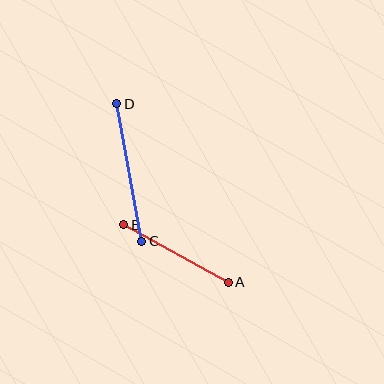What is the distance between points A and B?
The distance is approximately 119 pixels.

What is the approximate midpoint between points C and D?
The midpoint is at approximately (129, 173) pixels.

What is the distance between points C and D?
The distance is approximately 140 pixels.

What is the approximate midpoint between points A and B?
The midpoint is at approximately (176, 254) pixels.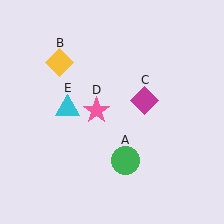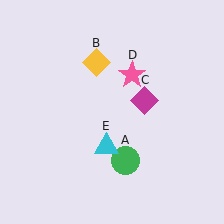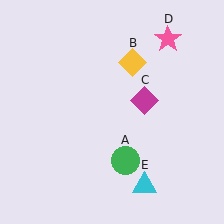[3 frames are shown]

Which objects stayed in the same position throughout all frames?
Green circle (object A) and magenta diamond (object C) remained stationary.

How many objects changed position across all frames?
3 objects changed position: yellow diamond (object B), pink star (object D), cyan triangle (object E).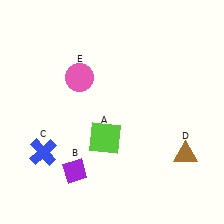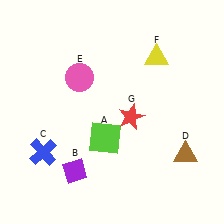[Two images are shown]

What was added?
A yellow triangle (F), a red star (G) were added in Image 2.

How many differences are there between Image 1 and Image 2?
There are 2 differences between the two images.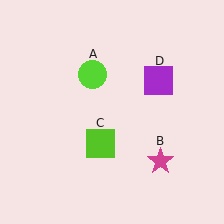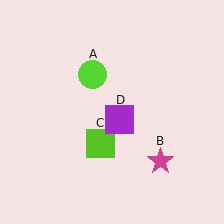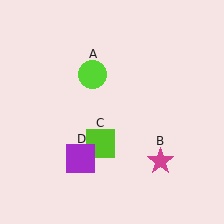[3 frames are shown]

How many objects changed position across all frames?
1 object changed position: purple square (object D).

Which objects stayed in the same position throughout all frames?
Lime circle (object A) and magenta star (object B) and lime square (object C) remained stationary.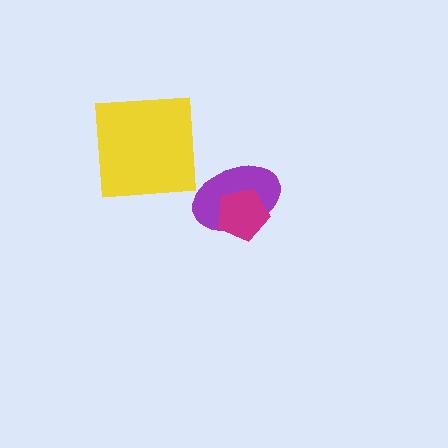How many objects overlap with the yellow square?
0 objects overlap with the yellow square.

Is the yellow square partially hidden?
No, no other shape covers it.